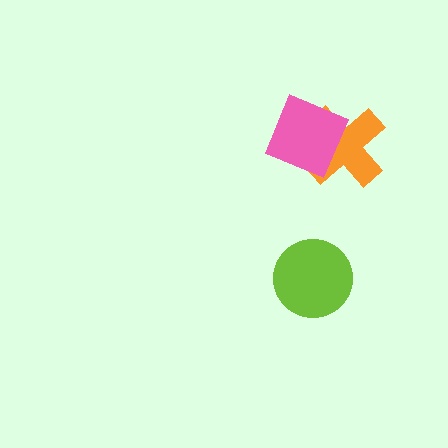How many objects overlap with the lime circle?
0 objects overlap with the lime circle.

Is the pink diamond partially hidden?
No, no other shape covers it.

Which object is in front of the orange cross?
The pink diamond is in front of the orange cross.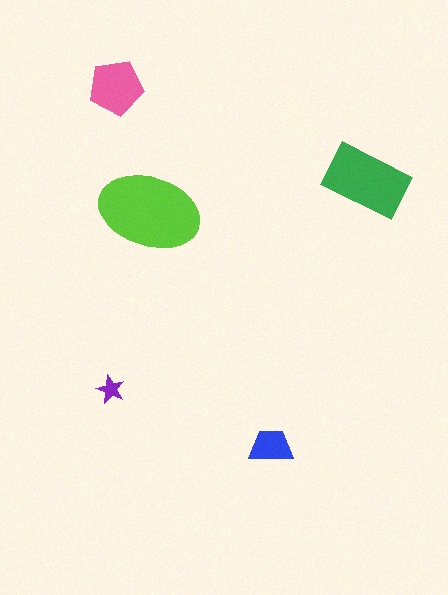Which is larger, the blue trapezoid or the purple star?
The blue trapezoid.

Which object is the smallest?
The purple star.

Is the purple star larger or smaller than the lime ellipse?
Smaller.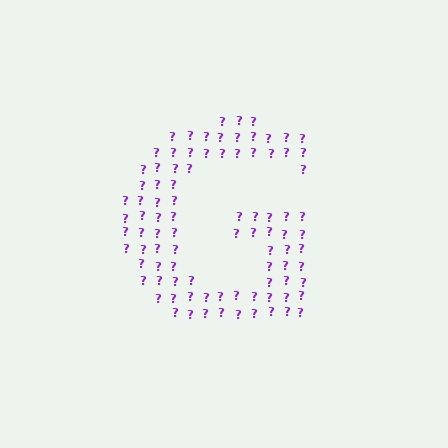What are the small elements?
The small elements are question marks.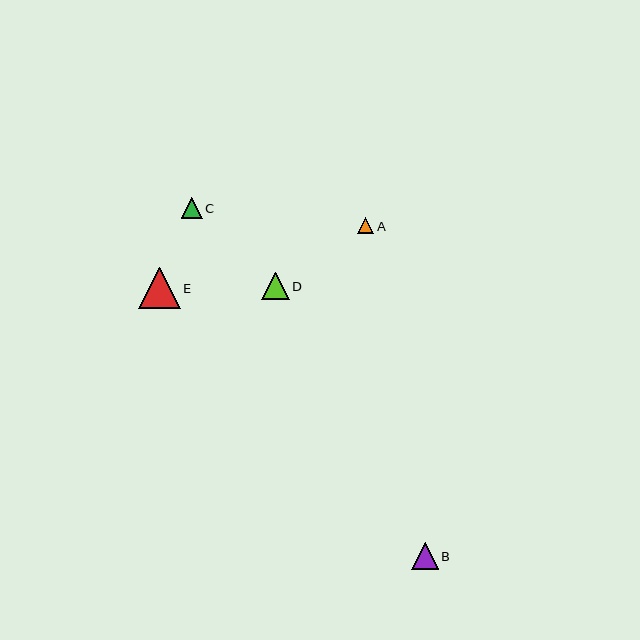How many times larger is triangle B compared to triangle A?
Triangle B is approximately 1.6 times the size of triangle A.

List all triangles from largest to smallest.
From largest to smallest: E, D, B, C, A.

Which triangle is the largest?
Triangle E is the largest with a size of approximately 42 pixels.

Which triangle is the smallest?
Triangle A is the smallest with a size of approximately 17 pixels.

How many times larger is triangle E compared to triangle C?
Triangle E is approximately 2.0 times the size of triangle C.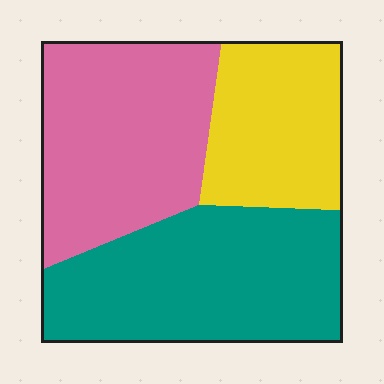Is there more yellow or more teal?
Teal.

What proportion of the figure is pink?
Pink takes up about three eighths (3/8) of the figure.